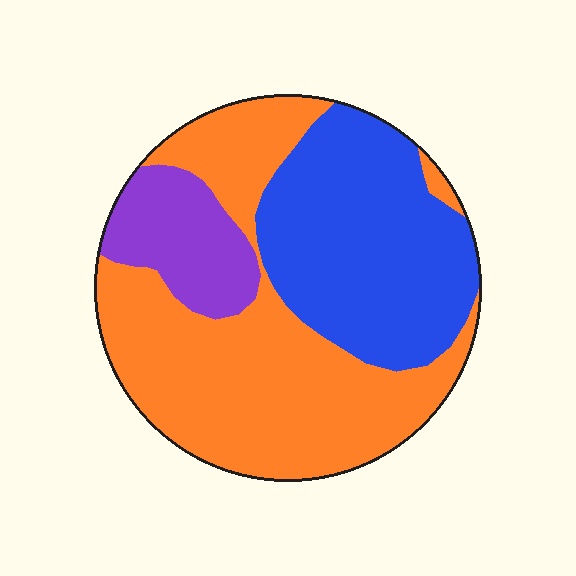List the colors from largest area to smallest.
From largest to smallest: orange, blue, purple.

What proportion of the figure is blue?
Blue takes up about one third (1/3) of the figure.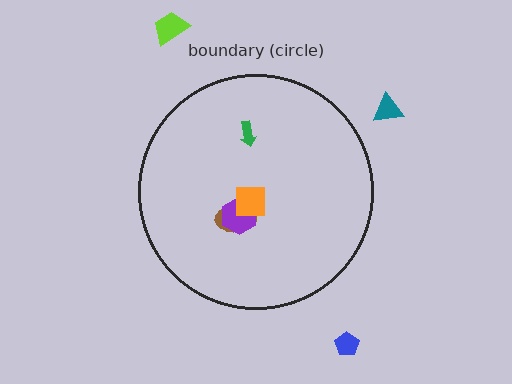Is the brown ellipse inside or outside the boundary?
Inside.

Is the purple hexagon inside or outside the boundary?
Inside.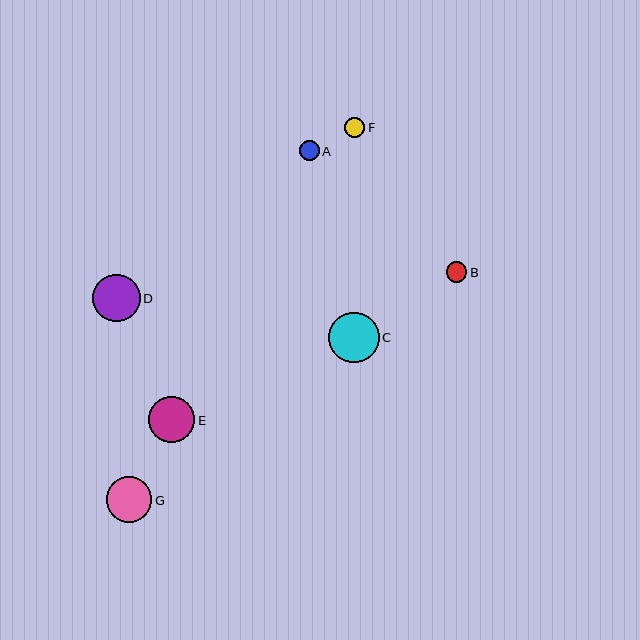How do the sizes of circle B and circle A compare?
Circle B and circle A are approximately the same size.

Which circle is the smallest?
Circle A is the smallest with a size of approximately 20 pixels.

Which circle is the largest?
Circle C is the largest with a size of approximately 50 pixels.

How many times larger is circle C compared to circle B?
Circle C is approximately 2.5 times the size of circle B.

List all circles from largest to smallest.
From largest to smallest: C, D, E, G, B, F, A.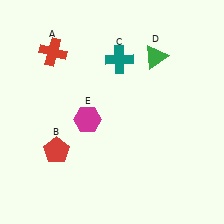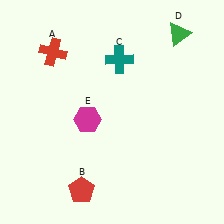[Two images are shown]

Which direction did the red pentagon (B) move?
The red pentagon (B) moved down.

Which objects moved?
The objects that moved are: the red pentagon (B), the green triangle (D).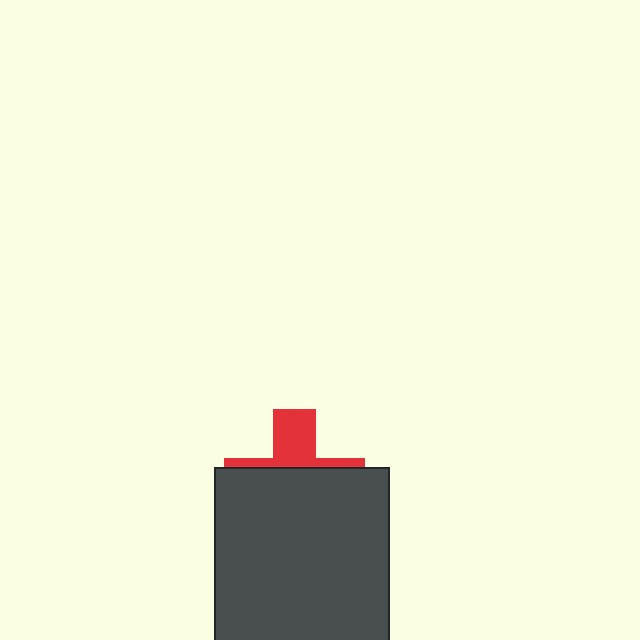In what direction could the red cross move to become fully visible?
The red cross could move up. That would shift it out from behind the dark gray rectangle entirely.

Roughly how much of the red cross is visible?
A small part of it is visible (roughly 33%).